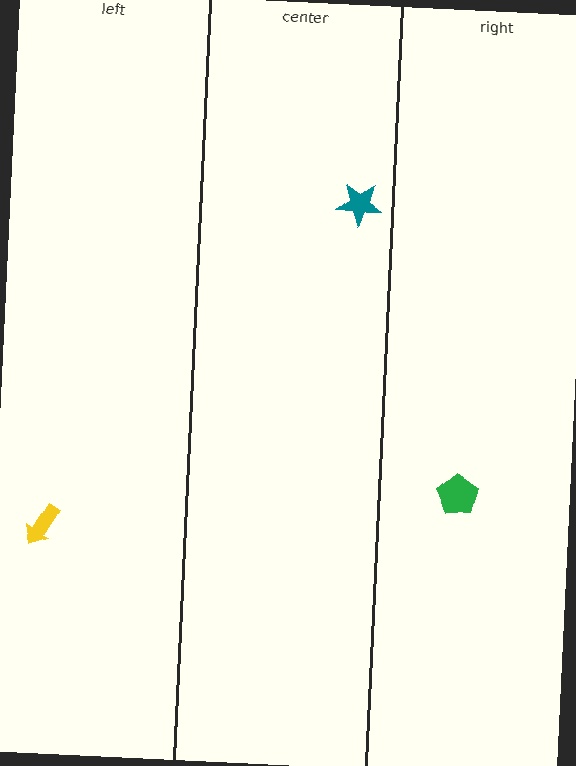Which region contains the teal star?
The center region.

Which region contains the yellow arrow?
The left region.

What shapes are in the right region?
The green pentagon.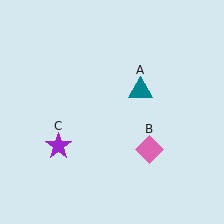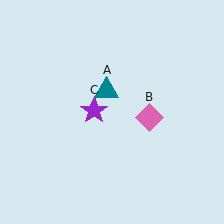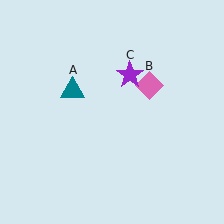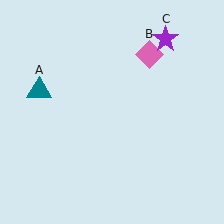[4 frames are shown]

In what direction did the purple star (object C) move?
The purple star (object C) moved up and to the right.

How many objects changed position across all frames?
3 objects changed position: teal triangle (object A), pink diamond (object B), purple star (object C).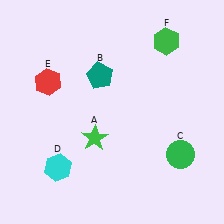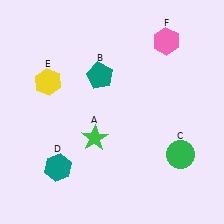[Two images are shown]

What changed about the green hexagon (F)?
In Image 1, F is green. In Image 2, it changed to pink.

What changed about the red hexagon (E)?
In Image 1, E is red. In Image 2, it changed to yellow.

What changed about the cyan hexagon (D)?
In Image 1, D is cyan. In Image 2, it changed to teal.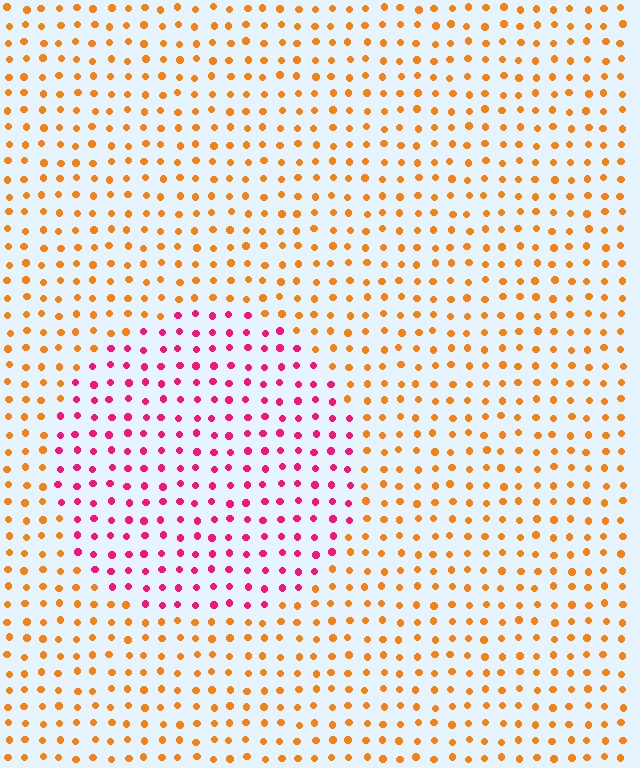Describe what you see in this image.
The image is filled with small orange elements in a uniform arrangement. A circle-shaped region is visible where the elements are tinted to a slightly different hue, forming a subtle color boundary.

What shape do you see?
I see a circle.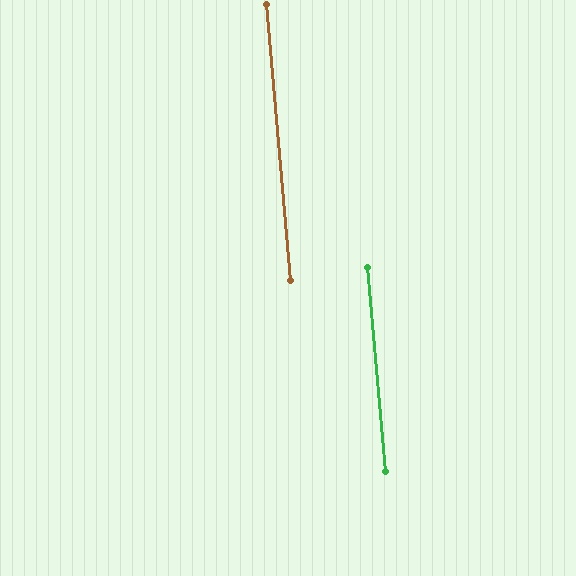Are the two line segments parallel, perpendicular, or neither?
Parallel — their directions differ by only 0.1°.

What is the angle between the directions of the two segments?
Approximately 0 degrees.